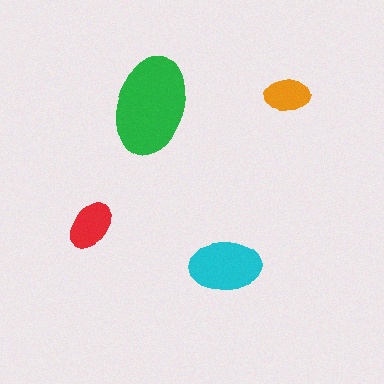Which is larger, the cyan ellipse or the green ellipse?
The green one.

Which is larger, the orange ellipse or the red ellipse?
The red one.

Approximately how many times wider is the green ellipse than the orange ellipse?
About 2 times wider.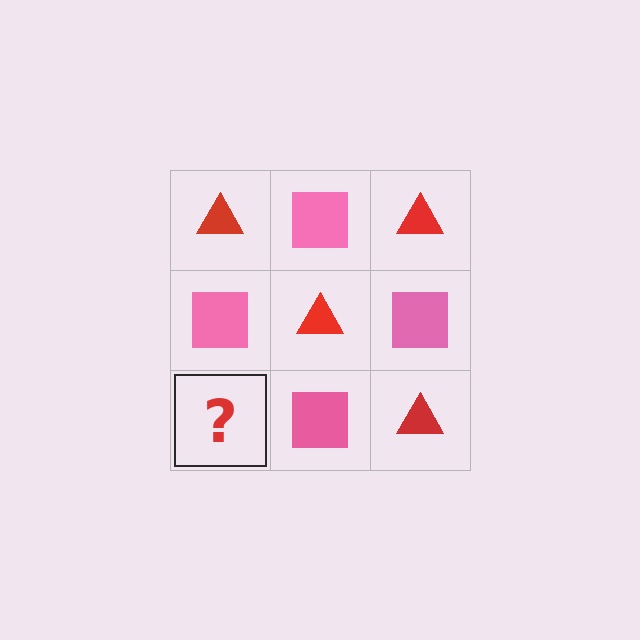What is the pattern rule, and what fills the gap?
The rule is that it alternates red triangle and pink square in a checkerboard pattern. The gap should be filled with a red triangle.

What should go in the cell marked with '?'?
The missing cell should contain a red triangle.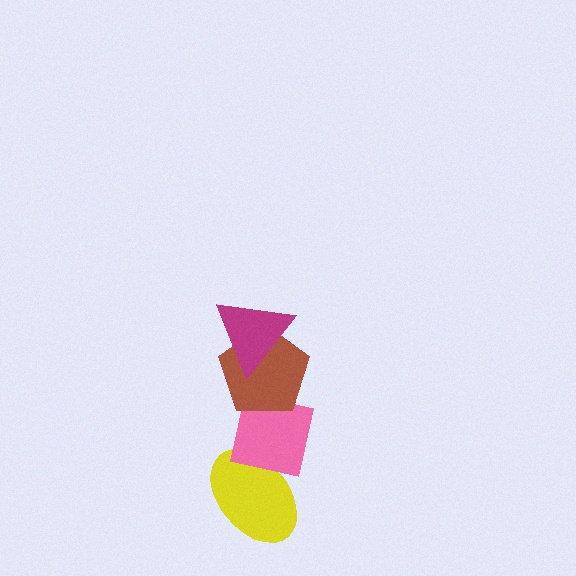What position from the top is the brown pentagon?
The brown pentagon is 2nd from the top.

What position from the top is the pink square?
The pink square is 3rd from the top.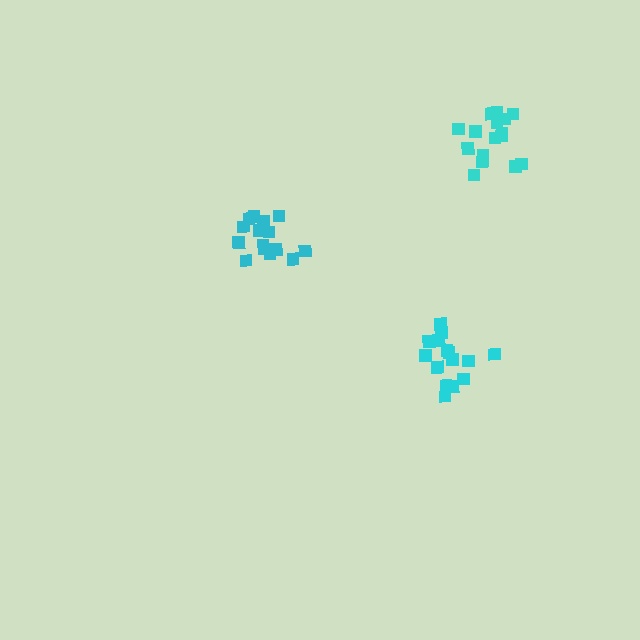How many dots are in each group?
Group 1: 15 dots, Group 2: 15 dots, Group 3: 16 dots (46 total).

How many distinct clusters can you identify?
There are 3 distinct clusters.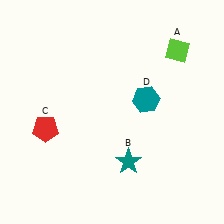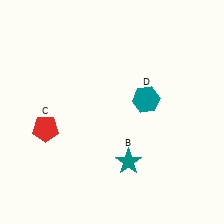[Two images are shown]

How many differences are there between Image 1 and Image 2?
There is 1 difference between the two images.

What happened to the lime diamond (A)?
The lime diamond (A) was removed in Image 2. It was in the top-right area of Image 1.